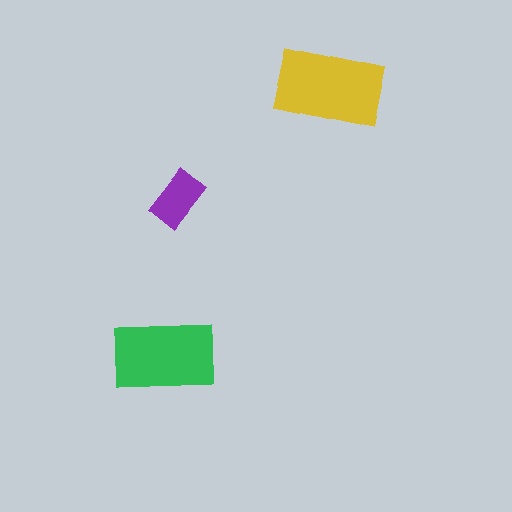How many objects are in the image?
There are 3 objects in the image.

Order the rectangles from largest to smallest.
the yellow one, the green one, the purple one.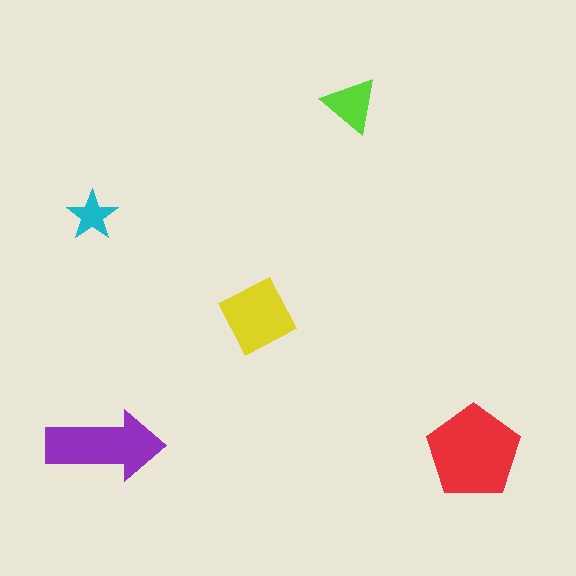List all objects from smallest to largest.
The cyan star, the lime triangle, the yellow diamond, the purple arrow, the red pentagon.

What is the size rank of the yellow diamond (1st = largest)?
3rd.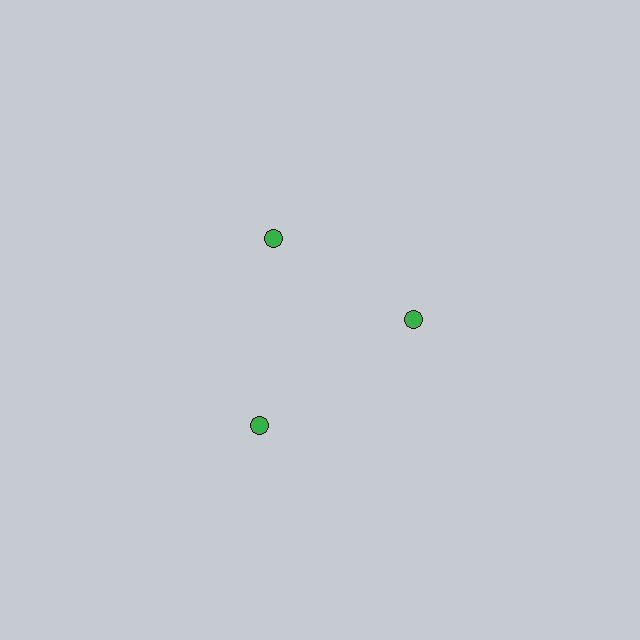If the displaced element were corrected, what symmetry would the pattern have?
It would have 3-fold rotational symmetry — the pattern would map onto itself every 120 degrees.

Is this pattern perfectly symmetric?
No. The 3 green circles are arranged in a ring, but one element near the 7 o'clock position is pushed outward from the center, breaking the 3-fold rotational symmetry.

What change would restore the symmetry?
The symmetry would be restored by moving it inward, back onto the ring so that all 3 circles sit at equal angles and equal distance from the center.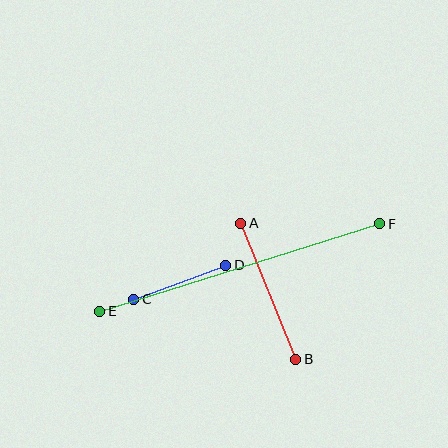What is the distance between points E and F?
The distance is approximately 293 pixels.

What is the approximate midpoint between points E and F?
The midpoint is at approximately (240, 268) pixels.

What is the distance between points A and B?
The distance is approximately 146 pixels.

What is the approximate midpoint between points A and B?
The midpoint is at approximately (268, 291) pixels.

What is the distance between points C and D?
The distance is approximately 98 pixels.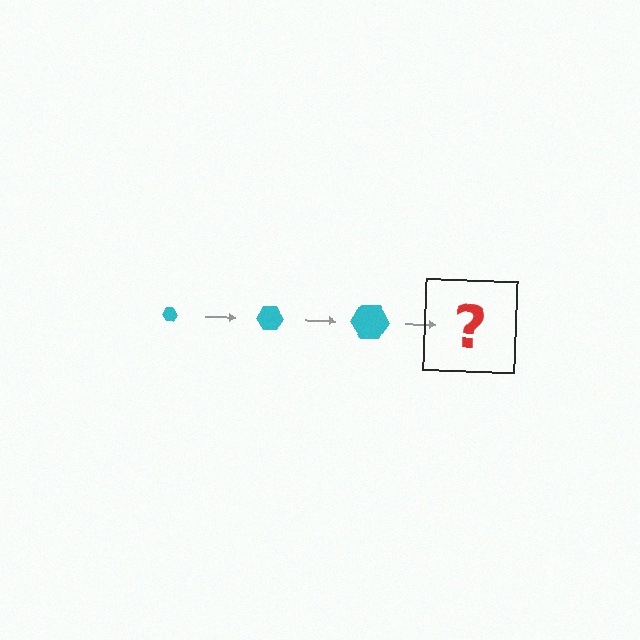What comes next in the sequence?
The next element should be a cyan hexagon, larger than the previous one.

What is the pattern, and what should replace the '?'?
The pattern is that the hexagon gets progressively larger each step. The '?' should be a cyan hexagon, larger than the previous one.